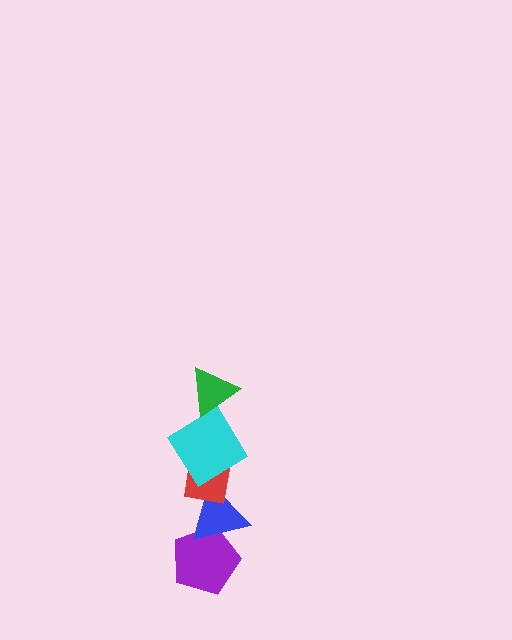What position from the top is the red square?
The red square is 3rd from the top.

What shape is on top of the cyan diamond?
The green triangle is on top of the cyan diamond.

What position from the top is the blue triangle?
The blue triangle is 4th from the top.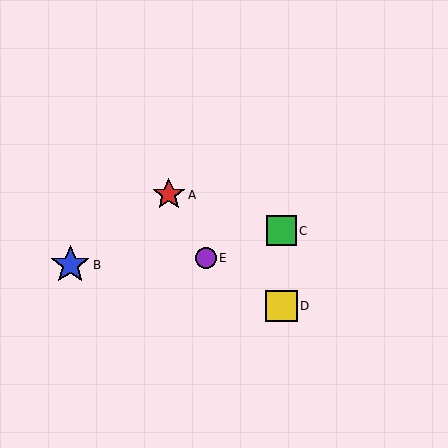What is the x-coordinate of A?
Object A is at x≈169.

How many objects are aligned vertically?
2 objects (C, D) are aligned vertically.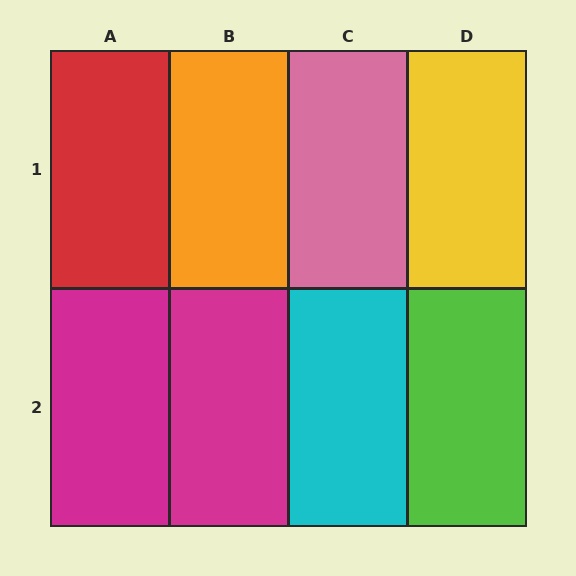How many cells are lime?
1 cell is lime.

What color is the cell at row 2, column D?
Lime.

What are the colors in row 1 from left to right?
Red, orange, pink, yellow.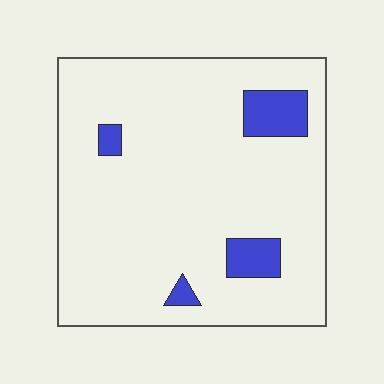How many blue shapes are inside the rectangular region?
4.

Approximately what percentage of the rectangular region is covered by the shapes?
Approximately 10%.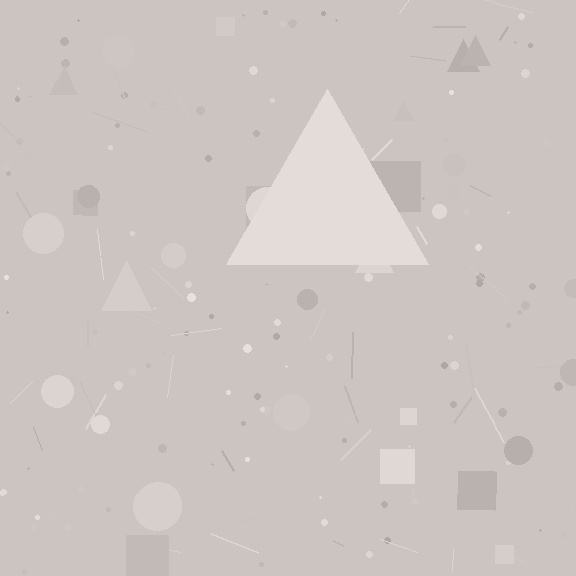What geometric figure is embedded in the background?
A triangle is embedded in the background.